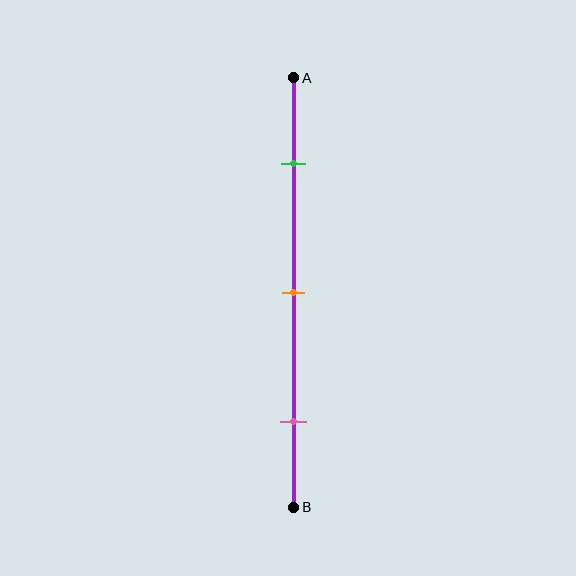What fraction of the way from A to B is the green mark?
The green mark is approximately 20% (0.2) of the way from A to B.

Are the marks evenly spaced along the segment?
Yes, the marks are approximately evenly spaced.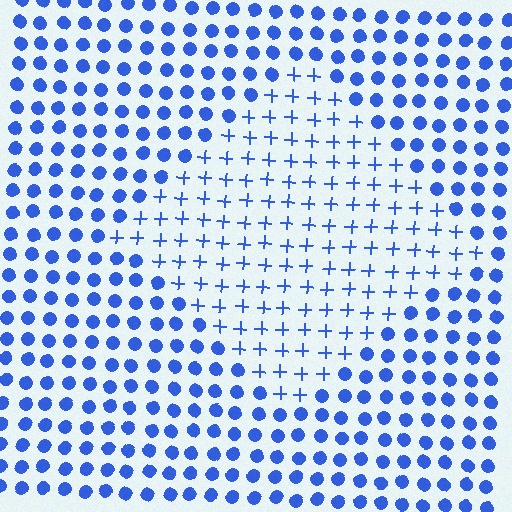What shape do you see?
I see a diamond.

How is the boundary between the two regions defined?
The boundary is defined by a change in element shape: plus signs inside vs. circles outside. All elements share the same color and spacing.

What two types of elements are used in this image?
The image uses plus signs inside the diamond region and circles outside it.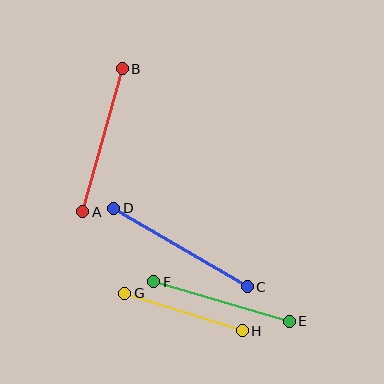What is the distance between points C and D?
The distance is approximately 155 pixels.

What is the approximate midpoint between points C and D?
The midpoint is at approximately (180, 248) pixels.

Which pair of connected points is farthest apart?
Points C and D are farthest apart.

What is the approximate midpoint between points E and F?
The midpoint is at approximately (221, 301) pixels.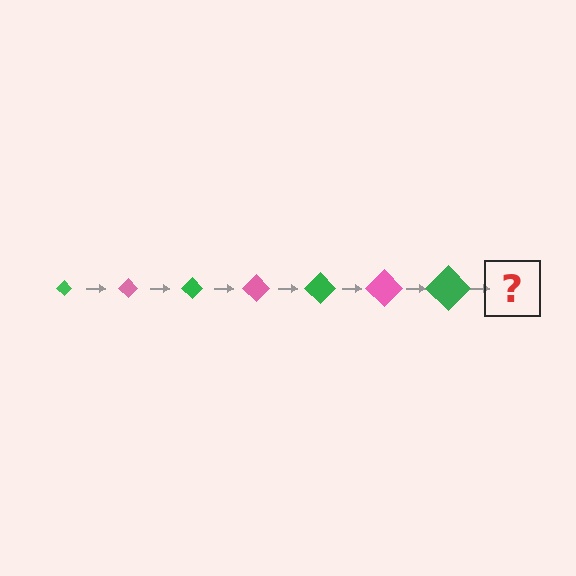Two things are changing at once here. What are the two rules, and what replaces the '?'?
The two rules are that the diamond grows larger each step and the color cycles through green and pink. The '?' should be a pink diamond, larger than the previous one.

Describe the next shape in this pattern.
It should be a pink diamond, larger than the previous one.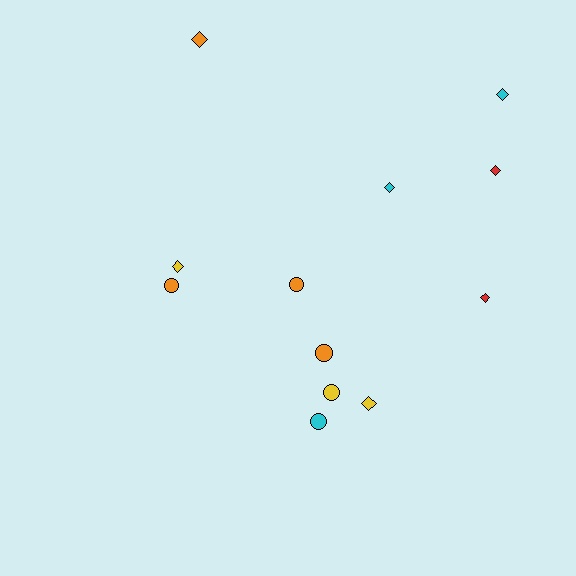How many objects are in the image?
There are 12 objects.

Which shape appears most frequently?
Diamond, with 7 objects.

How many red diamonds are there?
There are 2 red diamonds.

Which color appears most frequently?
Orange, with 4 objects.